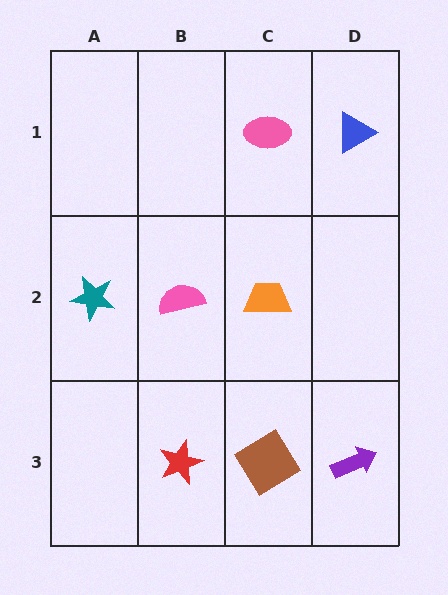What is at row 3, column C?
A brown diamond.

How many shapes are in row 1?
2 shapes.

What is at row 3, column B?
A red star.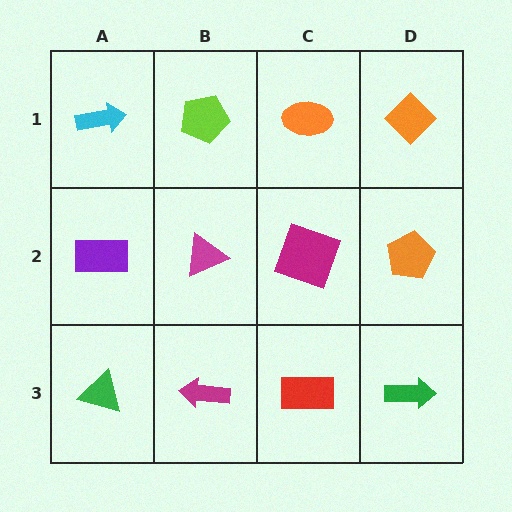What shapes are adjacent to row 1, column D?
An orange pentagon (row 2, column D), an orange ellipse (row 1, column C).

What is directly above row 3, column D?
An orange pentagon.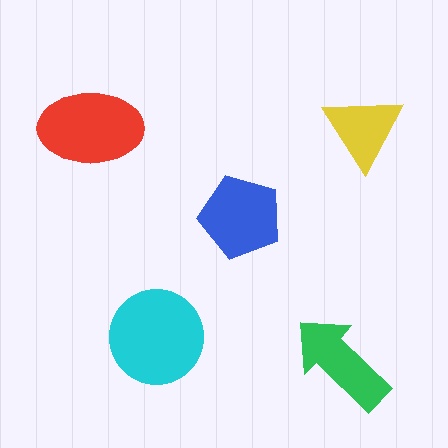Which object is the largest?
The cyan circle.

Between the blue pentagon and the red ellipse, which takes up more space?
The red ellipse.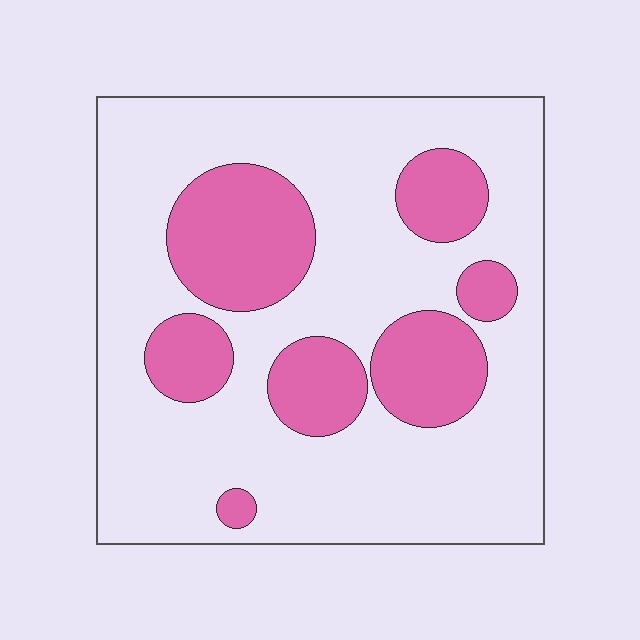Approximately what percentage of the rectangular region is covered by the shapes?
Approximately 25%.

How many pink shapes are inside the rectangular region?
7.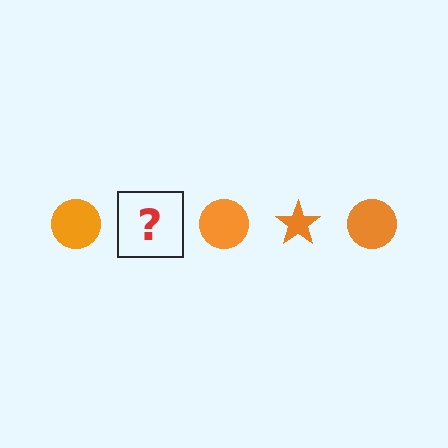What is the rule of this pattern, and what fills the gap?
The rule is that the pattern cycles through circle, star shapes in orange. The gap should be filled with an orange star.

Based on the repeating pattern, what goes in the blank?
The blank should be an orange star.